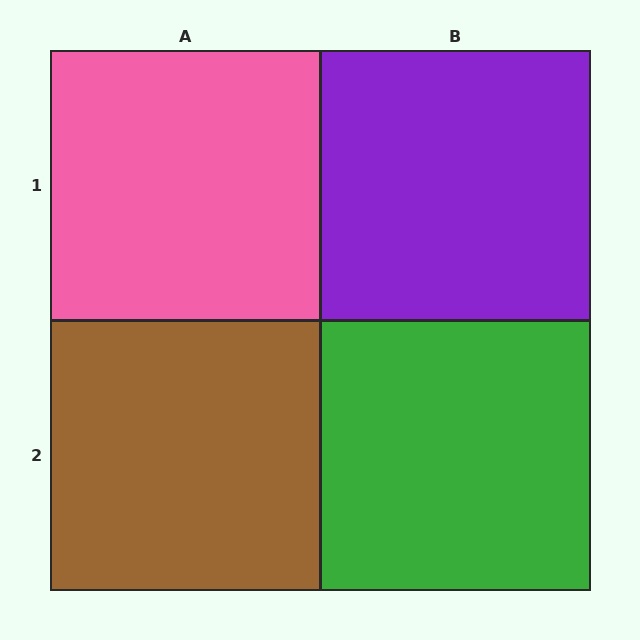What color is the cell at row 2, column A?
Brown.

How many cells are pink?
1 cell is pink.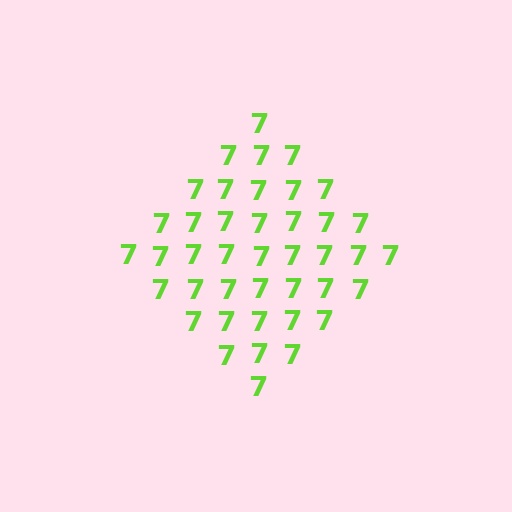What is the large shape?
The large shape is a diamond.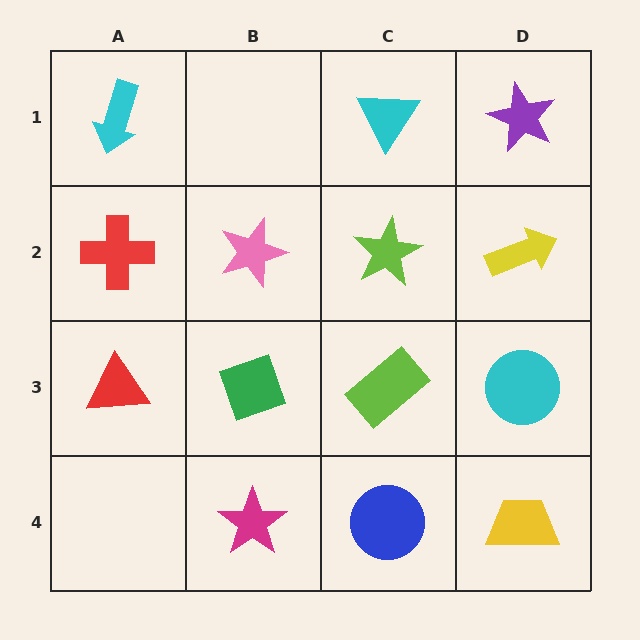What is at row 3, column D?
A cyan circle.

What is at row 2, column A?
A red cross.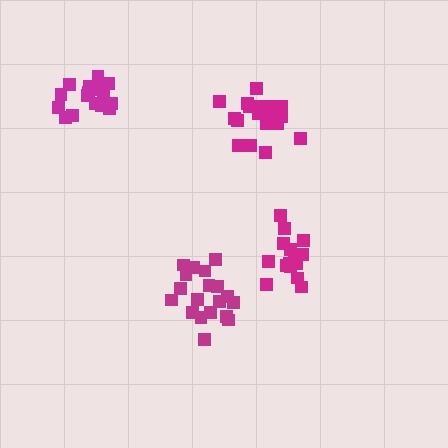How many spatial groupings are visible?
There are 4 spatial groupings.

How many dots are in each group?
Group 1: 20 dots, Group 2: 18 dots, Group 3: 19 dots, Group 4: 15 dots (72 total).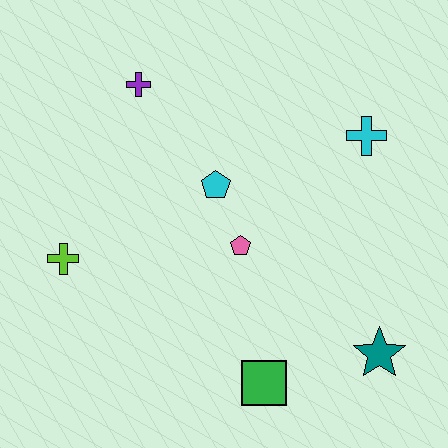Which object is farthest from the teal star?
The purple cross is farthest from the teal star.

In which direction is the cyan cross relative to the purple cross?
The cyan cross is to the right of the purple cross.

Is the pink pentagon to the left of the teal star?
Yes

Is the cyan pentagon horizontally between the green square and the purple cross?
Yes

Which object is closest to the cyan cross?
The cyan pentagon is closest to the cyan cross.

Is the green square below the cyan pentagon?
Yes